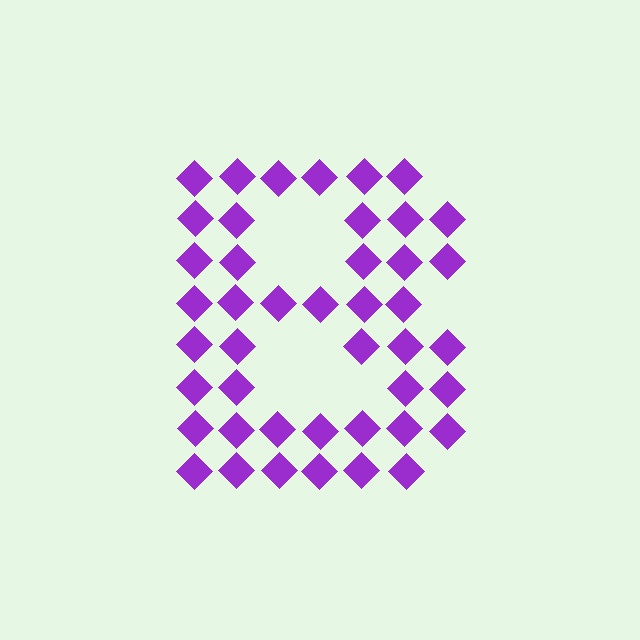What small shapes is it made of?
It is made of small diamonds.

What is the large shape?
The large shape is the letter B.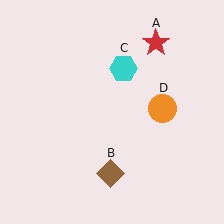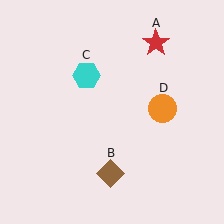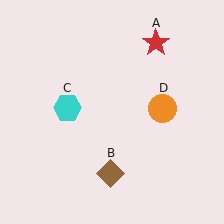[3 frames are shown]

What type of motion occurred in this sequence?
The cyan hexagon (object C) rotated counterclockwise around the center of the scene.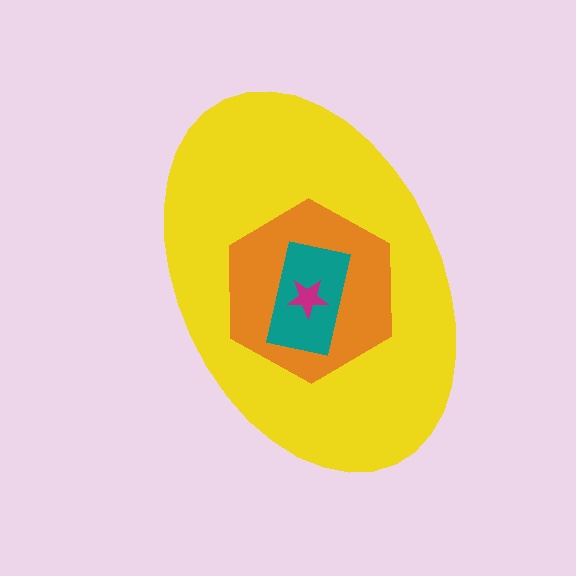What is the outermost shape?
The yellow ellipse.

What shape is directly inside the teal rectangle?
The magenta star.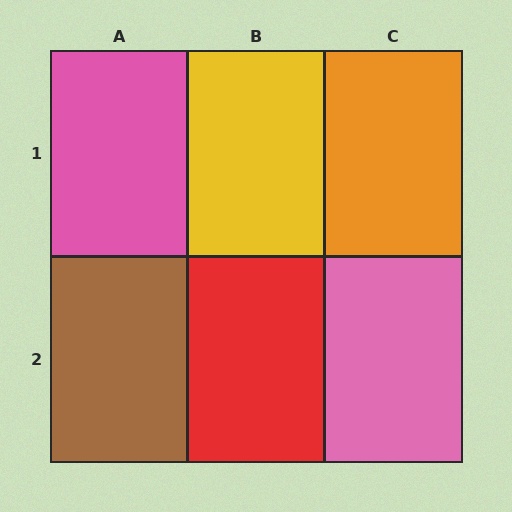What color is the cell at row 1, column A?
Pink.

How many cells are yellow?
1 cell is yellow.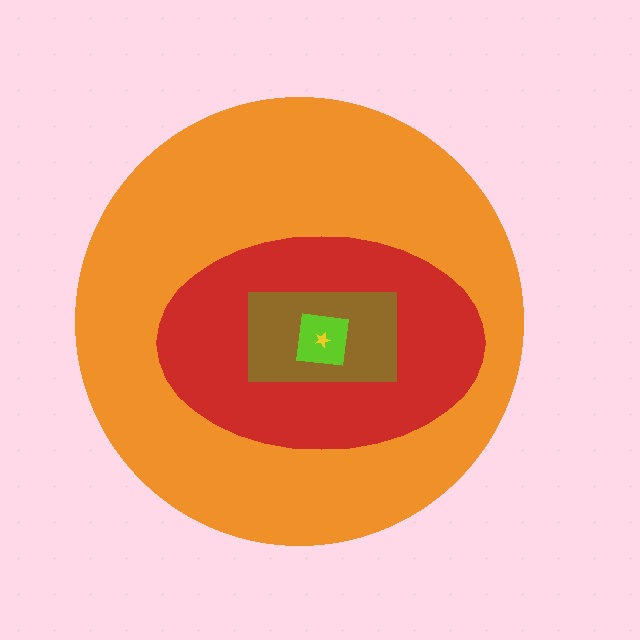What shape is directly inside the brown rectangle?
The lime square.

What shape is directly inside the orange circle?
The red ellipse.